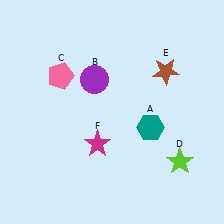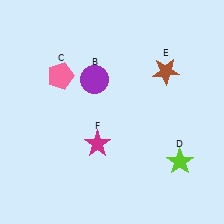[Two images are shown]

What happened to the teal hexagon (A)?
The teal hexagon (A) was removed in Image 2. It was in the bottom-right area of Image 1.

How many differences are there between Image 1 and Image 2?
There is 1 difference between the two images.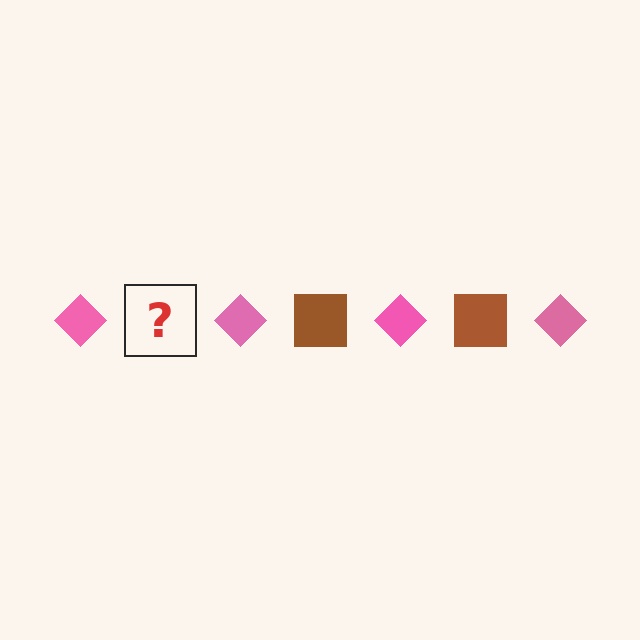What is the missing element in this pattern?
The missing element is a brown square.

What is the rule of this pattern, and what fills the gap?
The rule is that the pattern alternates between pink diamond and brown square. The gap should be filled with a brown square.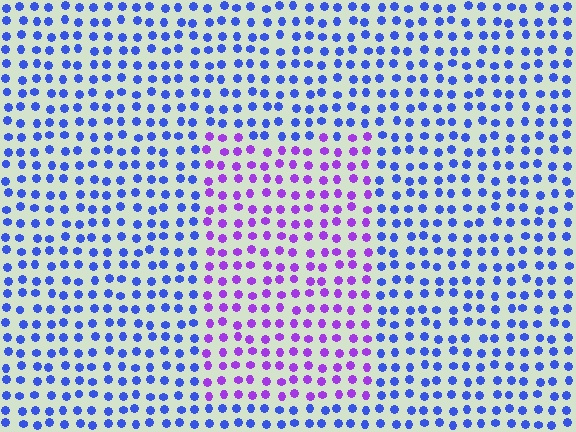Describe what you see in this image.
The image is filled with small blue elements in a uniform arrangement. A rectangle-shaped region is visible where the elements are tinted to a slightly different hue, forming a subtle color boundary.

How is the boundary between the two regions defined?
The boundary is defined purely by a slight shift in hue (about 48 degrees). Spacing, size, and orientation are identical on both sides.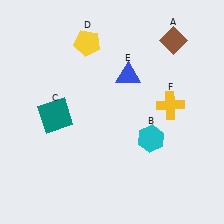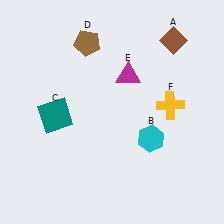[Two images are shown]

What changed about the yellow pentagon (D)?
In Image 1, D is yellow. In Image 2, it changed to brown.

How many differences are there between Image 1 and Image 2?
There are 2 differences between the two images.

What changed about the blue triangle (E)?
In Image 1, E is blue. In Image 2, it changed to magenta.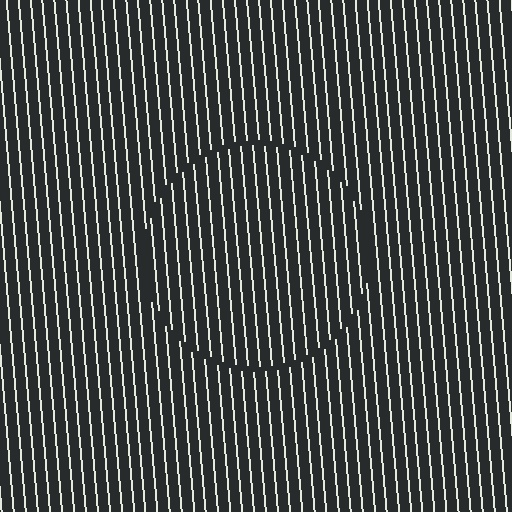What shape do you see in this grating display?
An illusory circle. The interior of the shape contains the same grating, shifted by half a period — the contour is defined by the phase discontinuity where line-ends from the inner and outer gratings abut.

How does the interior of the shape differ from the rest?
The interior of the shape contains the same grating, shifted by half a period — the contour is defined by the phase discontinuity where line-ends from the inner and outer gratings abut.